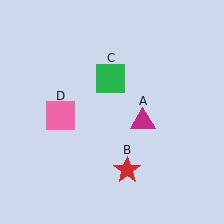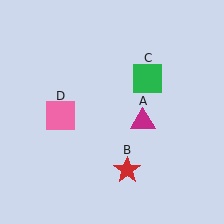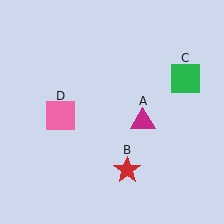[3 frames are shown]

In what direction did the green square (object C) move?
The green square (object C) moved right.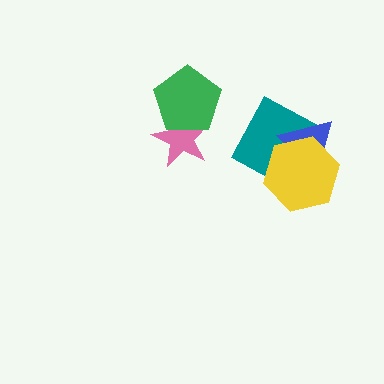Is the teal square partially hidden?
Yes, it is partially covered by another shape.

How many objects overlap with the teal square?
2 objects overlap with the teal square.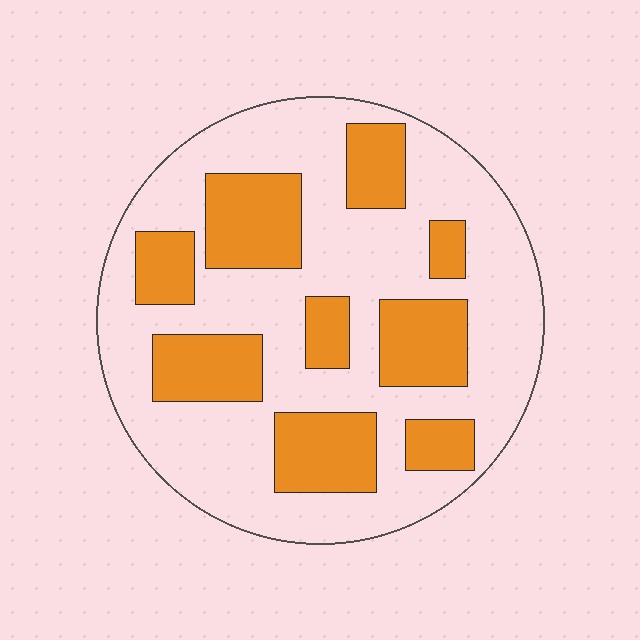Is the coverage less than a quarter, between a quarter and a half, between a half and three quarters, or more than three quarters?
Between a quarter and a half.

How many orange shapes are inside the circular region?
9.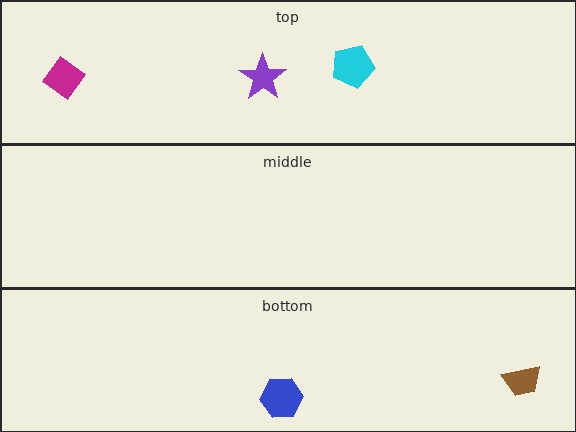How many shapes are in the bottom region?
2.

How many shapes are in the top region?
3.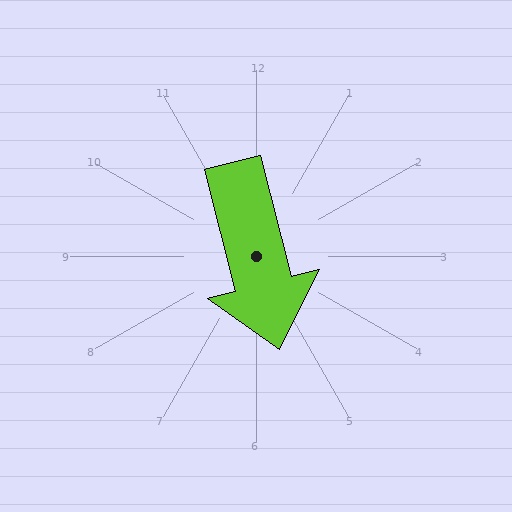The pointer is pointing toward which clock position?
Roughly 6 o'clock.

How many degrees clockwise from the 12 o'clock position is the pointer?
Approximately 166 degrees.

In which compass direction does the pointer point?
South.